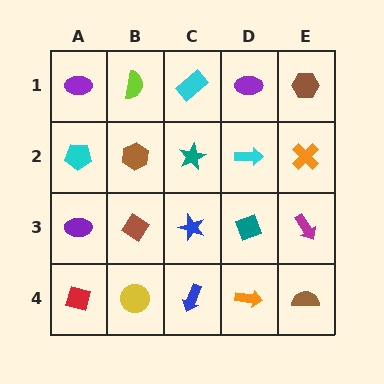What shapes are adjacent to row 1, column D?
A cyan arrow (row 2, column D), a cyan rectangle (row 1, column C), a brown hexagon (row 1, column E).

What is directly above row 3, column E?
An orange cross.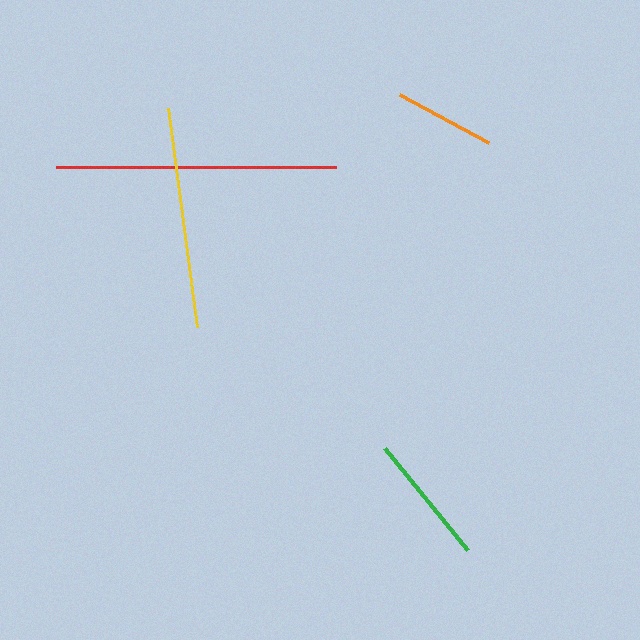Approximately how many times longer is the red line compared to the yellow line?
The red line is approximately 1.3 times the length of the yellow line.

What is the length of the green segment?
The green segment is approximately 132 pixels long.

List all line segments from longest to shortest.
From longest to shortest: red, yellow, green, orange.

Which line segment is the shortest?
The orange line is the shortest at approximately 101 pixels.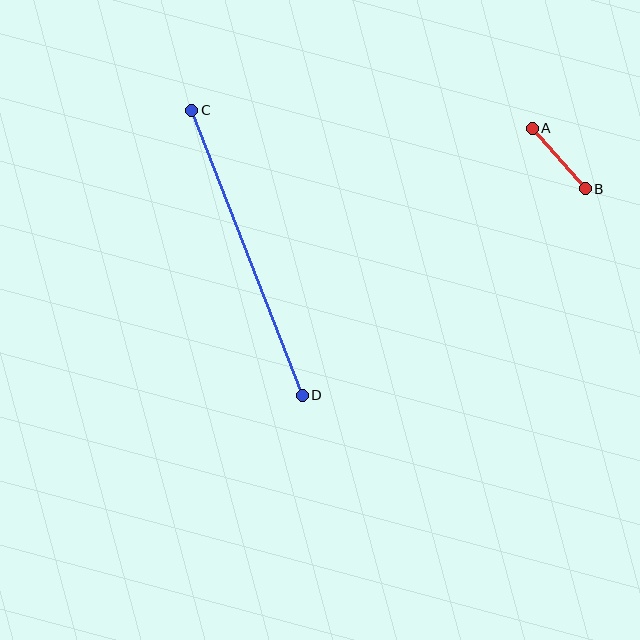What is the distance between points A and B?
The distance is approximately 81 pixels.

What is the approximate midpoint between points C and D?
The midpoint is at approximately (247, 253) pixels.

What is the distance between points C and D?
The distance is approximately 305 pixels.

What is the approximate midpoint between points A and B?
The midpoint is at approximately (559, 159) pixels.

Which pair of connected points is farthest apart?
Points C and D are farthest apart.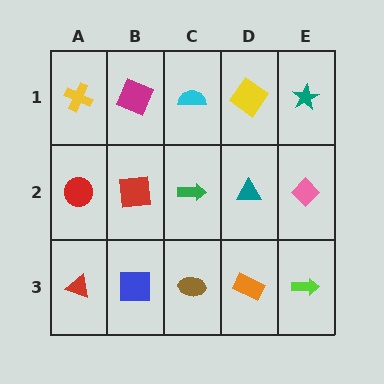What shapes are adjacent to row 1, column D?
A teal triangle (row 2, column D), a cyan semicircle (row 1, column C), a teal star (row 1, column E).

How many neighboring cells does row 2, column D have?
4.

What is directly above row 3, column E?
A pink diamond.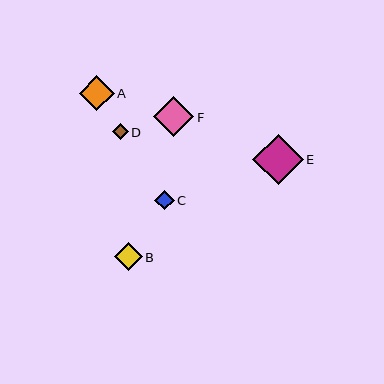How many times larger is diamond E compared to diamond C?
Diamond E is approximately 2.7 times the size of diamond C.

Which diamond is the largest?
Diamond E is the largest with a size of approximately 51 pixels.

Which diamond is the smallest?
Diamond D is the smallest with a size of approximately 16 pixels.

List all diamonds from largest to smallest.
From largest to smallest: E, F, A, B, C, D.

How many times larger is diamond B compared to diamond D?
Diamond B is approximately 1.8 times the size of diamond D.